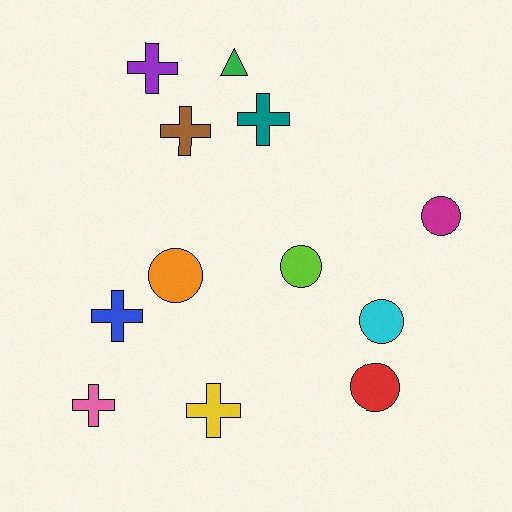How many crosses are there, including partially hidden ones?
There are 6 crosses.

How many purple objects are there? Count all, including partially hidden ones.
There is 1 purple object.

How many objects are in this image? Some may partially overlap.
There are 12 objects.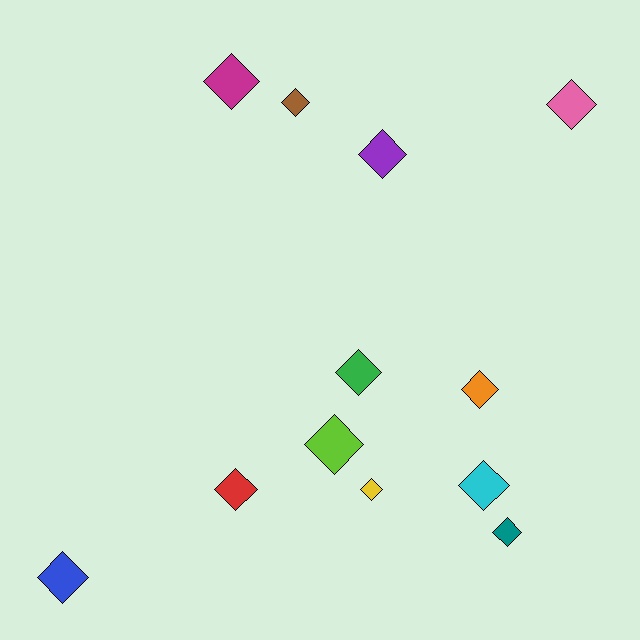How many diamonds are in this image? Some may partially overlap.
There are 12 diamonds.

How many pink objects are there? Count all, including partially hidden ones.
There is 1 pink object.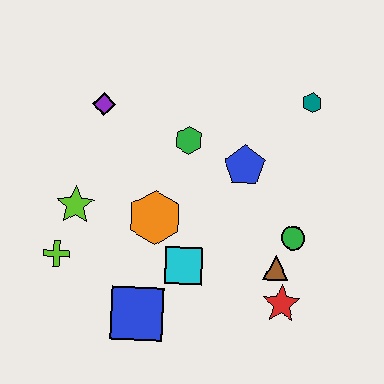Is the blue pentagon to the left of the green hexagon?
No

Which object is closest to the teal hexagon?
The blue pentagon is closest to the teal hexagon.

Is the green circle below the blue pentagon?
Yes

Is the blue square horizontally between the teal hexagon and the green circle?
No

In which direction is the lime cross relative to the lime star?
The lime cross is below the lime star.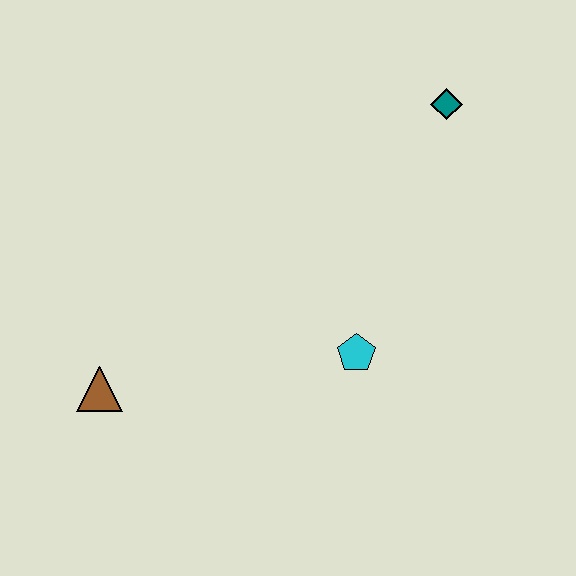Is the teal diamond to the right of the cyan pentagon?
Yes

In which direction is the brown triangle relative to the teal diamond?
The brown triangle is to the left of the teal diamond.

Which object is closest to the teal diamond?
The cyan pentagon is closest to the teal diamond.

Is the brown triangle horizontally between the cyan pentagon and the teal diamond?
No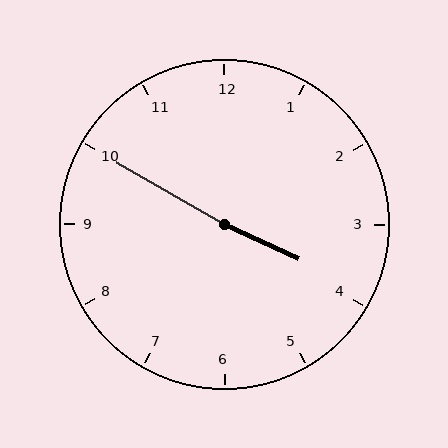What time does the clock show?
3:50.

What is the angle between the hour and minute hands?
Approximately 175 degrees.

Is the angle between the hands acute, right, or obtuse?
It is obtuse.